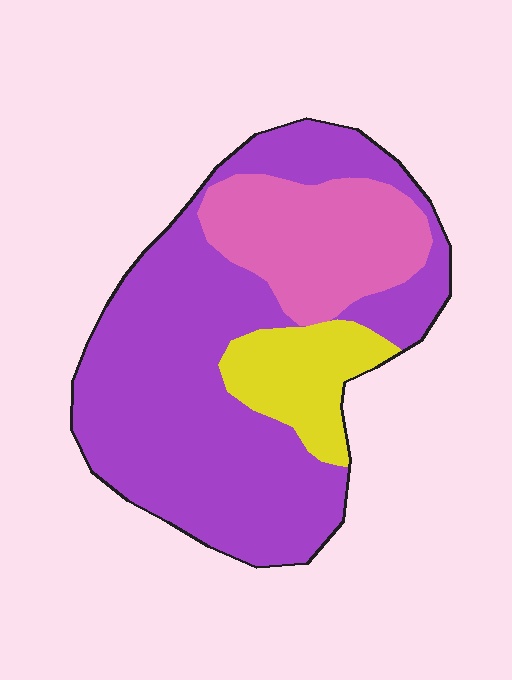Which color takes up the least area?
Yellow, at roughly 15%.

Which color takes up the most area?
Purple, at roughly 65%.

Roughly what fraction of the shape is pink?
Pink covers 22% of the shape.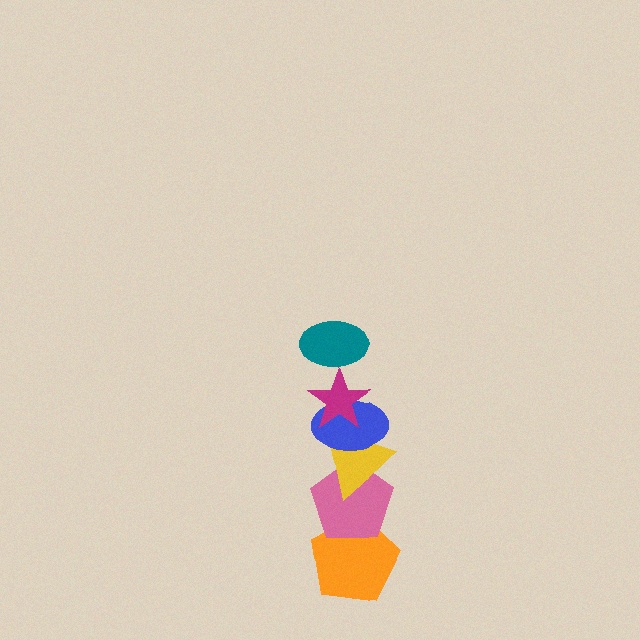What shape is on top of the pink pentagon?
The yellow triangle is on top of the pink pentagon.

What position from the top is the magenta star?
The magenta star is 2nd from the top.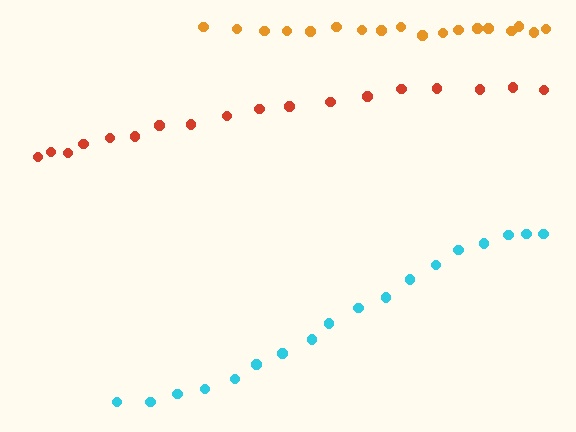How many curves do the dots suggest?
There are 3 distinct paths.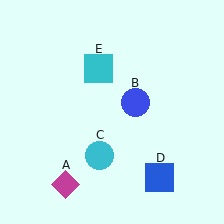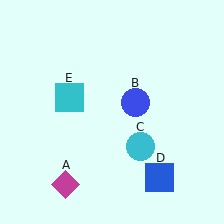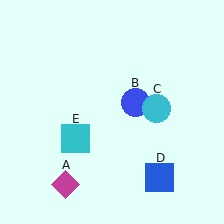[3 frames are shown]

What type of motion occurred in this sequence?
The cyan circle (object C), cyan square (object E) rotated counterclockwise around the center of the scene.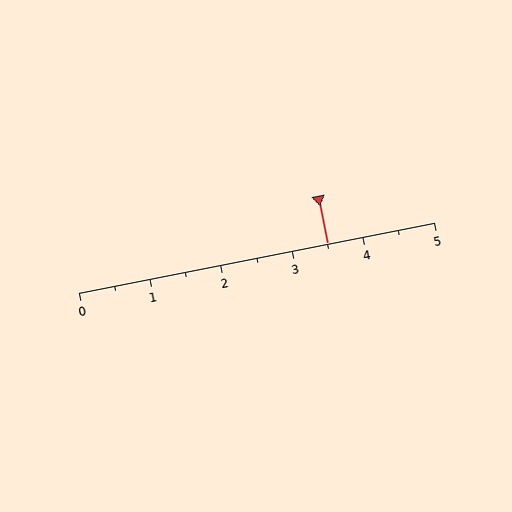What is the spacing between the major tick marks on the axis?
The major ticks are spaced 1 apart.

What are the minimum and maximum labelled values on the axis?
The axis runs from 0 to 5.